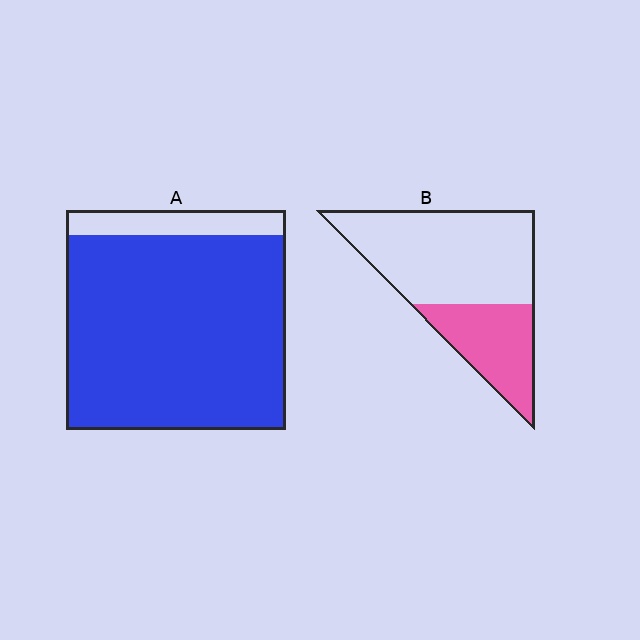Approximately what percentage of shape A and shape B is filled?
A is approximately 90% and B is approximately 35%.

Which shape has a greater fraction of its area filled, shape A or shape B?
Shape A.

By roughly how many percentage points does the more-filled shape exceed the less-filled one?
By roughly 55 percentage points (A over B).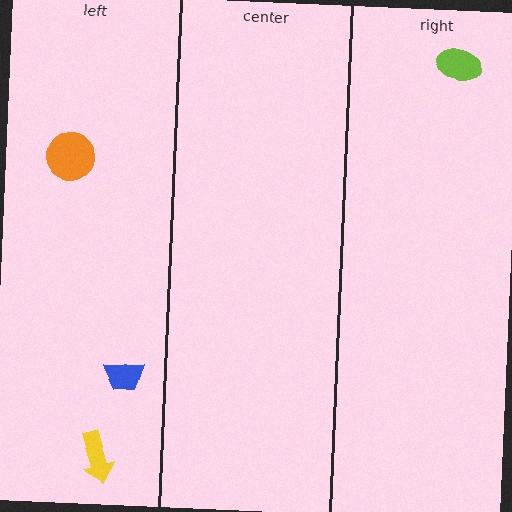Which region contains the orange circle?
The left region.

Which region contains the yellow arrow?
The left region.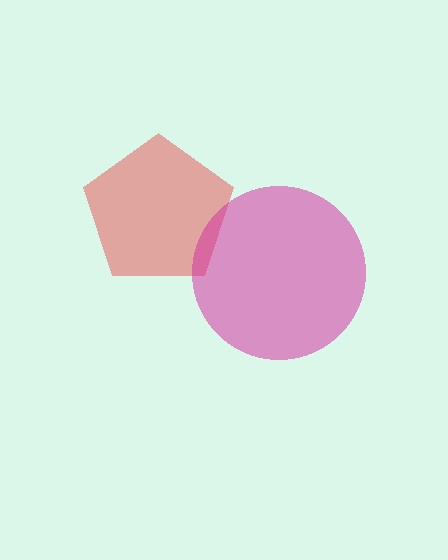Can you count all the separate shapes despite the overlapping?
Yes, there are 2 separate shapes.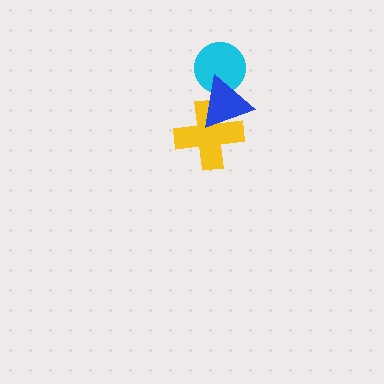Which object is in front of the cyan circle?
The blue triangle is in front of the cyan circle.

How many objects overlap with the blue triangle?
2 objects overlap with the blue triangle.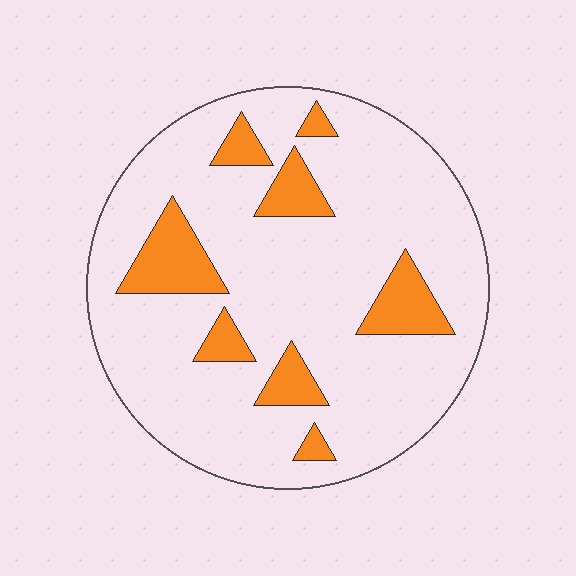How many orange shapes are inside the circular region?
8.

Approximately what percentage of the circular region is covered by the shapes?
Approximately 15%.